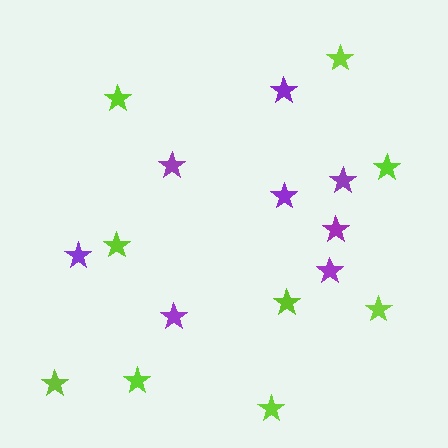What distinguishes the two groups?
There are 2 groups: one group of lime stars (9) and one group of purple stars (8).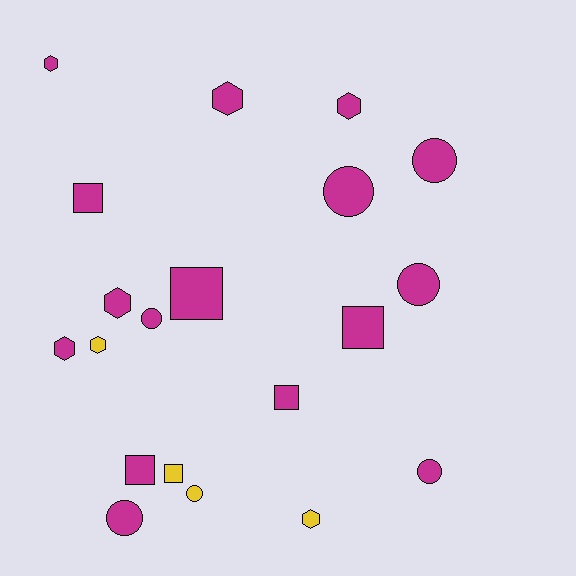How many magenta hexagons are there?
There are 5 magenta hexagons.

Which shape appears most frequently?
Hexagon, with 7 objects.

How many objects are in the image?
There are 20 objects.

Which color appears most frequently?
Magenta, with 16 objects.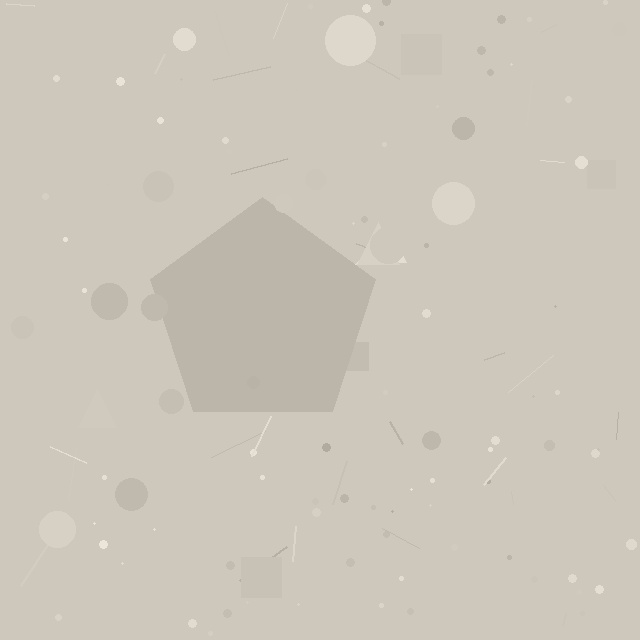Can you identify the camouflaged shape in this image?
The camouflaged shape is a pentagon.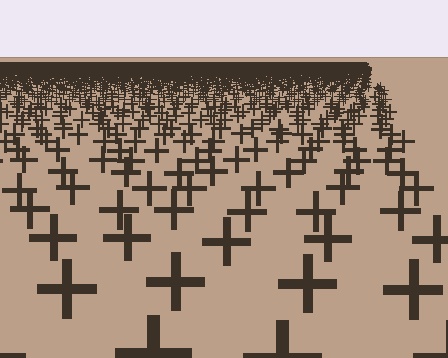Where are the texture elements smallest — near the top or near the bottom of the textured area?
Near the top.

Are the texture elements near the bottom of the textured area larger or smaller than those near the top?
Larger. Near the bottom, elements are closer to the viewer and appear at a bigger on-screen size.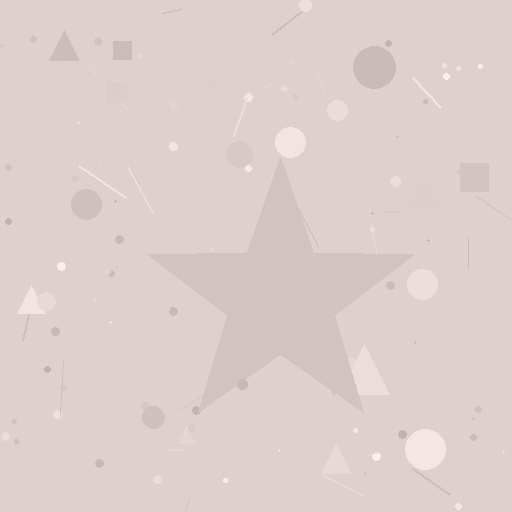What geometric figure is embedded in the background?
A star is embedded in the background.